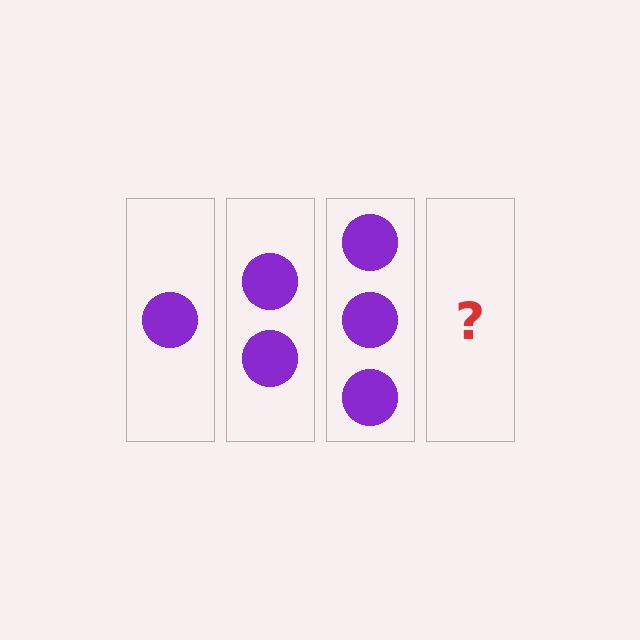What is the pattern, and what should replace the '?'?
The pattern is that each step adds one more circle. The '?' should be 4 circles.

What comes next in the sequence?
The next element should be 4 circles.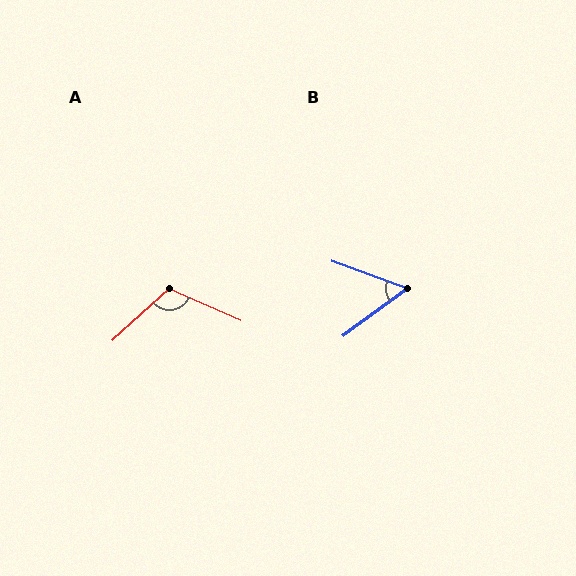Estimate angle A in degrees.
Approximately 114 degrees.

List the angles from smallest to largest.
B (57°), A (114°).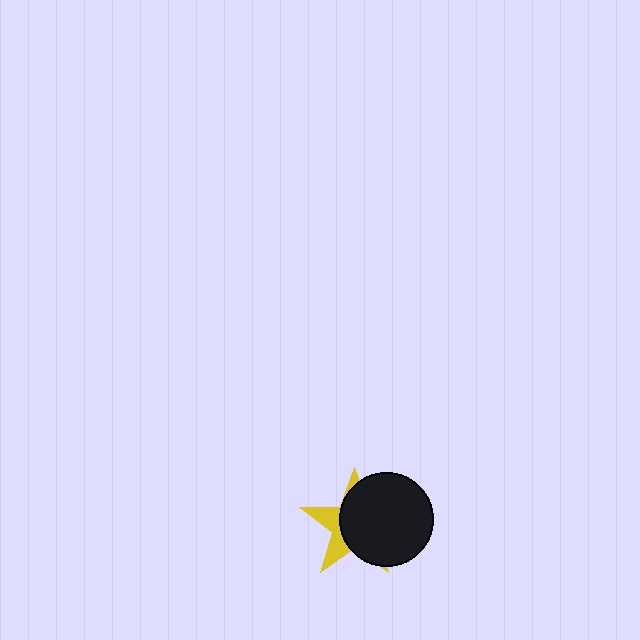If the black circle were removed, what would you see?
You would see the complete yellow star.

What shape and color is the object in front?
The object in front is a black circle.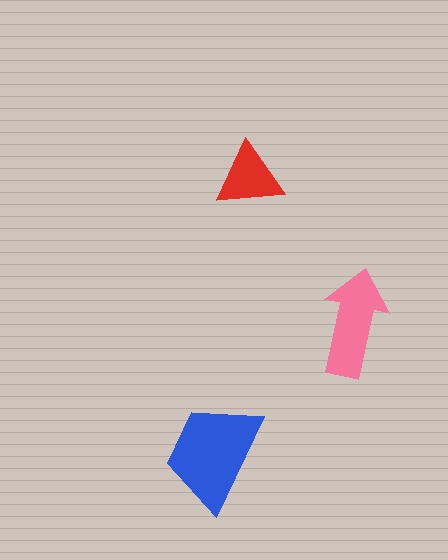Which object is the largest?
The blue trapezoid.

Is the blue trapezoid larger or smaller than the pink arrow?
Larger.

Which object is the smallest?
The red triangle.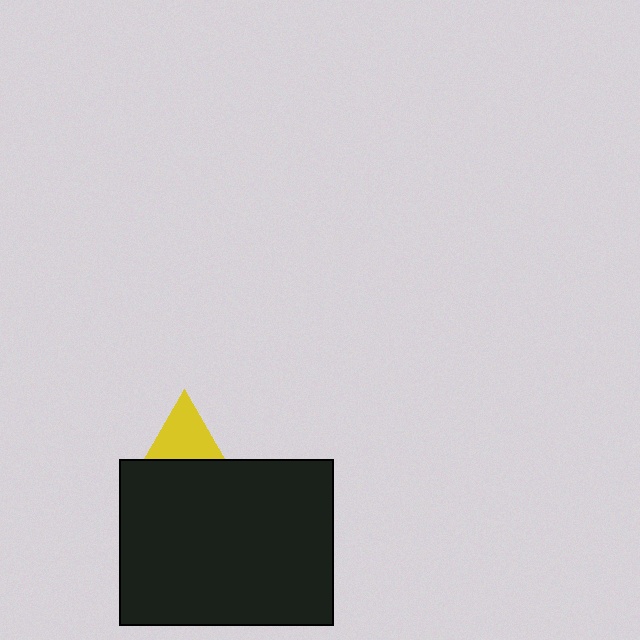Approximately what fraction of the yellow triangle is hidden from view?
Roughly 62% of the yellow triangle is hidden behind the black rectangle.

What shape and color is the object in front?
The object in front is a black rectangle.